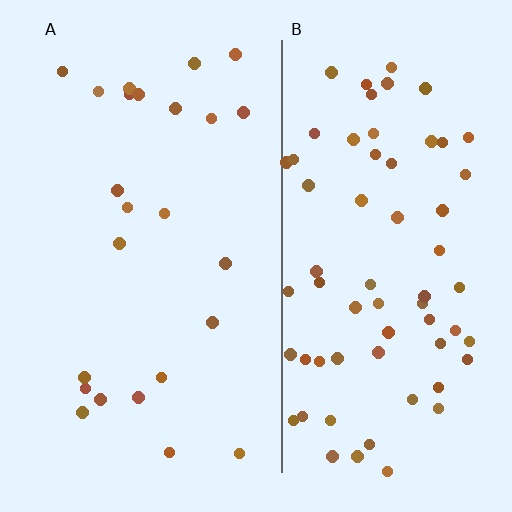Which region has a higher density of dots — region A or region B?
B (the right).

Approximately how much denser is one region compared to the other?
Approximately 2.8× — region B over region A.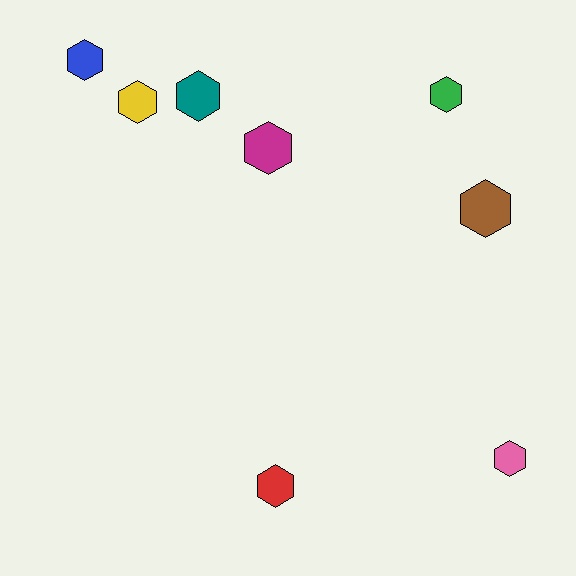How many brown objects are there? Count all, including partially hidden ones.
There is 1 brown object.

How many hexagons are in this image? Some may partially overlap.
There are 8 hexagons.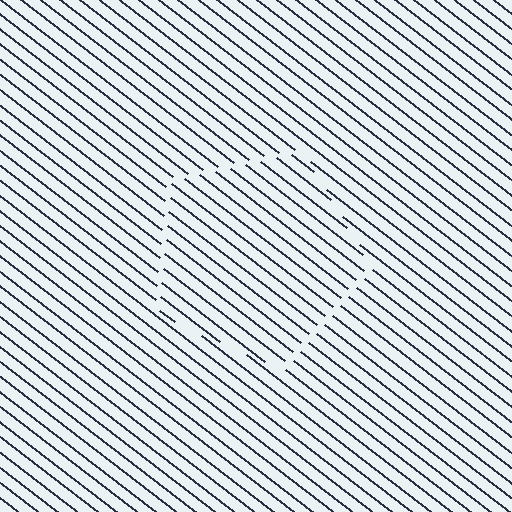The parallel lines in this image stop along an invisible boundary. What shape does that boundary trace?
An illusory pentagon. The interior of the shape contains the same grating, shifted by half a period — the contour is defined by the phase discontinuity where line-ends from the inner and outer gratings abut.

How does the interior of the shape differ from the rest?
The interior of the shape contains the same grating, shifted by half a period — the contour is defined by the phase discontinuity where line-ends from the inner and outer gratings abut.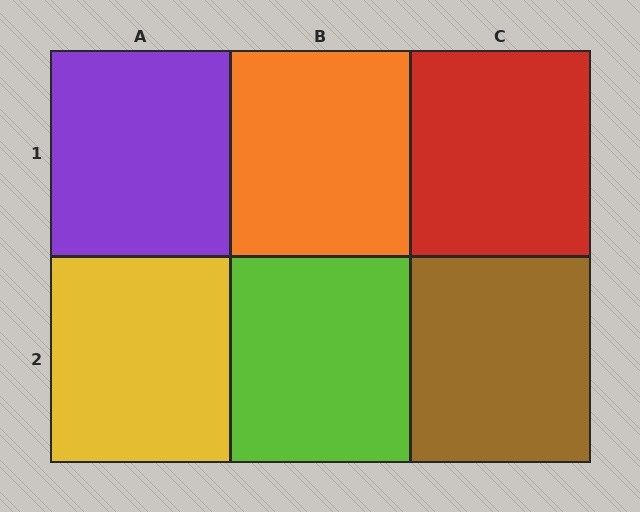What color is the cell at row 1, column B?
Orange.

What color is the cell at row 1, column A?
Purple.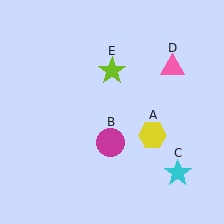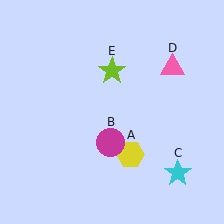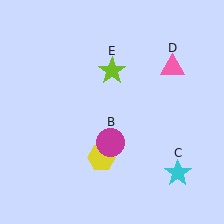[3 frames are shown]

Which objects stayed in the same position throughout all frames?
Magenta circle (object B) and cyan star (object C) and pink triangle (object D) and lime star (object E) remained stationary.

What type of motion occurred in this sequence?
The yellow hexagon (object A) rotated clockwise around the center of the scene.